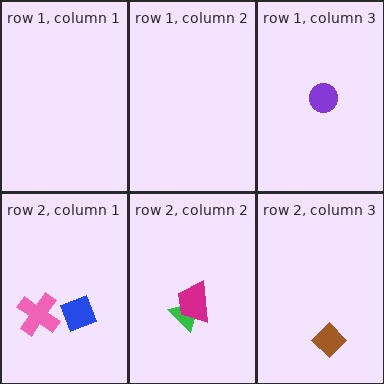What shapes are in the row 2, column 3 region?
The brown diamond.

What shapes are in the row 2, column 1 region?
The pink cross, the blue square.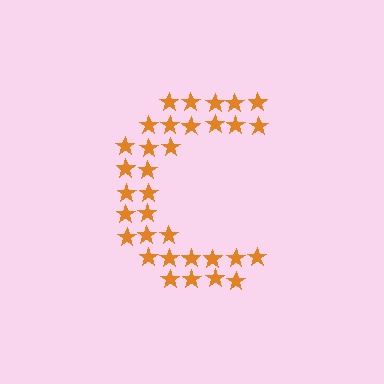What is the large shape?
The large shape is the letter C.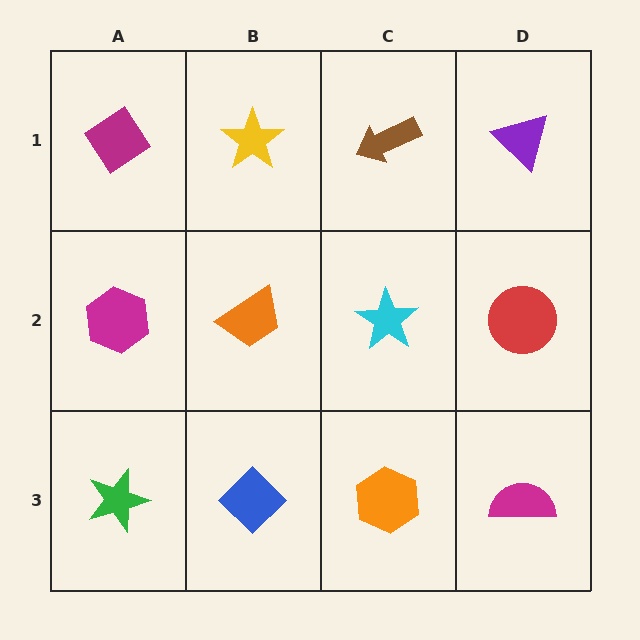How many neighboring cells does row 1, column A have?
2.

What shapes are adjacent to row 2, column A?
A magenta diamond (row 1, column A), a green star (row 3, column A), an orange trapezoid (row 2, column B).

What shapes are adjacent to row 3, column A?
A magenta hexagon (row 2, column A), a blue diamond (row 3, column B).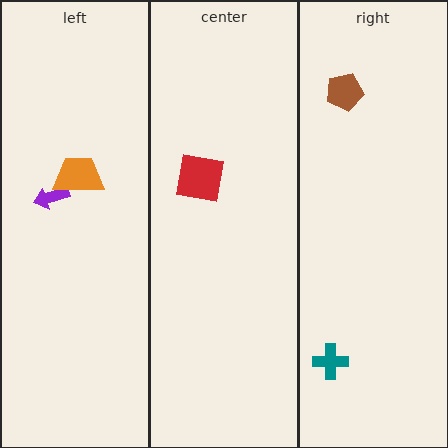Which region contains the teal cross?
The right region.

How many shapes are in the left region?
2.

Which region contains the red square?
The center region.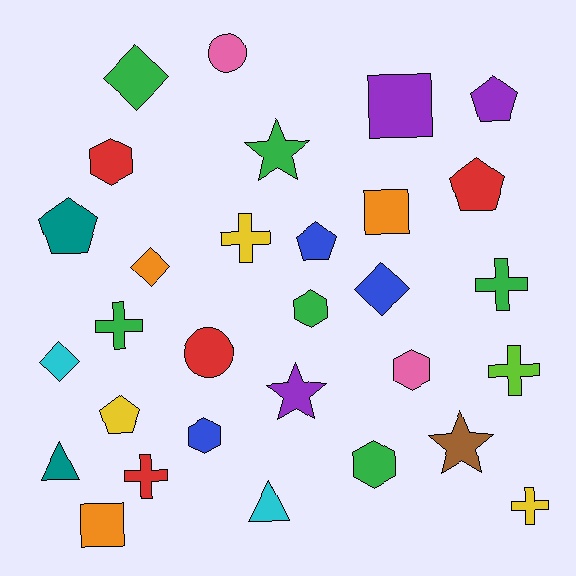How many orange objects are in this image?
There are 3 orange objects.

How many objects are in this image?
There are 30 objects.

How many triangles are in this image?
There are 2 triangles.